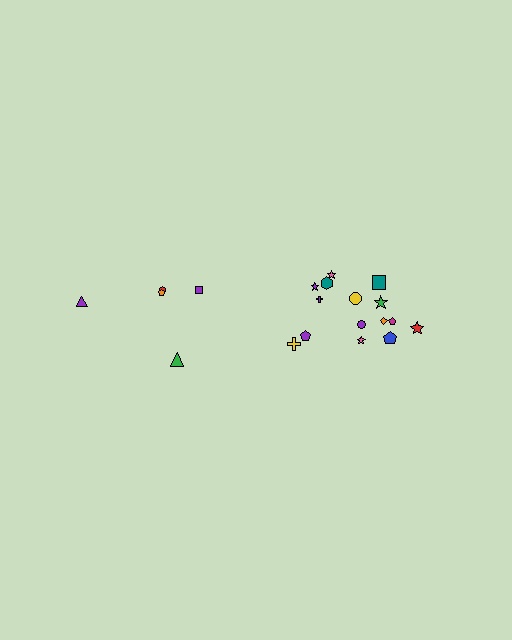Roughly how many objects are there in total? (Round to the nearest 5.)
Roughly 20 objects in total.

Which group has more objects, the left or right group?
The right group.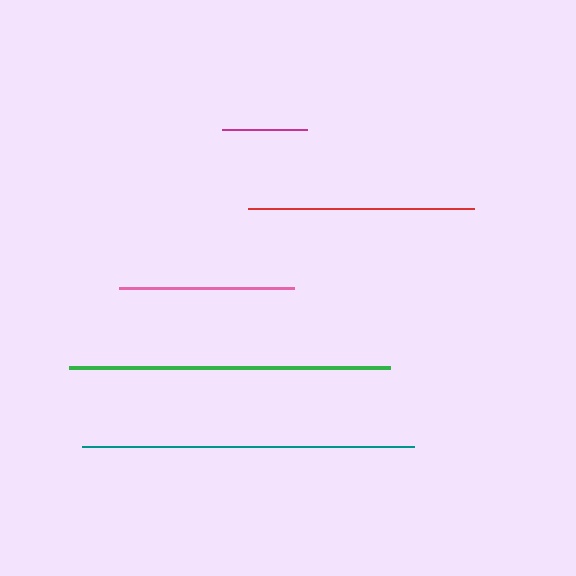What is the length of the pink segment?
The pink segment is approximately 176 pixels long.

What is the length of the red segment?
The red segment is approximately 227 pixels long.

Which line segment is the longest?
The teal line is the longest at approximately 332 pixels.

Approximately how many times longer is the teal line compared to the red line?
The teal line is approximately 1.5 times the length of the red line.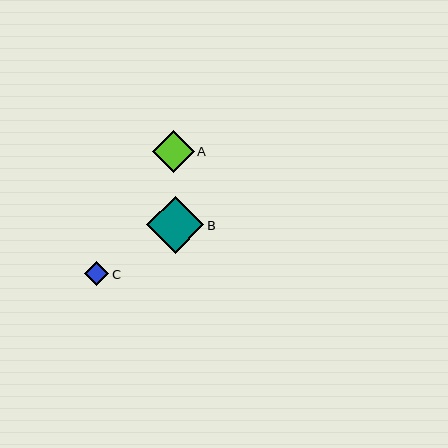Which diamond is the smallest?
Diamond C is the smallest with a size of approximately 24 pixels.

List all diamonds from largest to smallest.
From largest to smallest: B, A, C.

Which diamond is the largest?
Diamond B is the largest with a size of approximately 57 pixels.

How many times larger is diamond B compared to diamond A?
Diamond B is approximately 1.4 times the size of diamond A.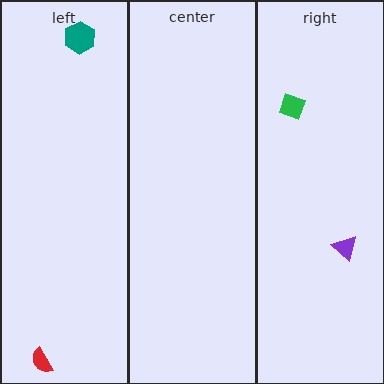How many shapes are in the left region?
2.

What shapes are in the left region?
The teal hexagon, the red semicircle.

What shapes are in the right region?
The purple triangle, the green diamond.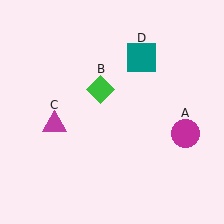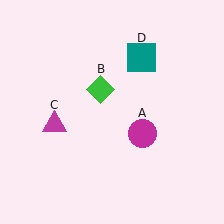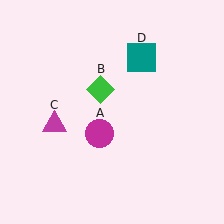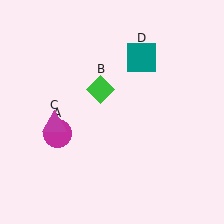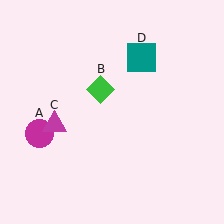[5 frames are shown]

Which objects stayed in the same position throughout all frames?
Green diamond (object B) and magenta triangle (object C) and teal square (object D) remained stationary.